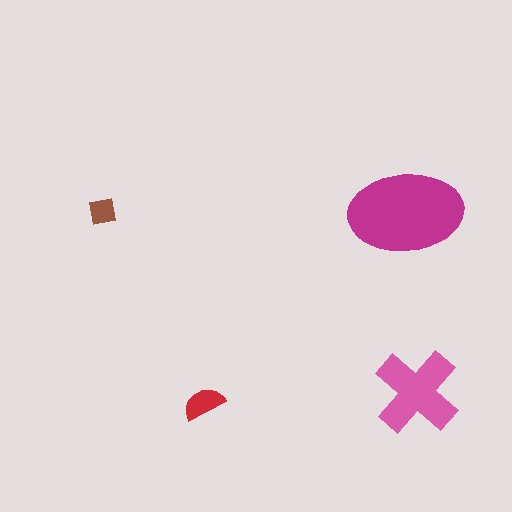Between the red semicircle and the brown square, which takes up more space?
The red semicircle.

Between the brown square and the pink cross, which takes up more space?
The pink cross.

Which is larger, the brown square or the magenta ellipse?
The magenta ellipse.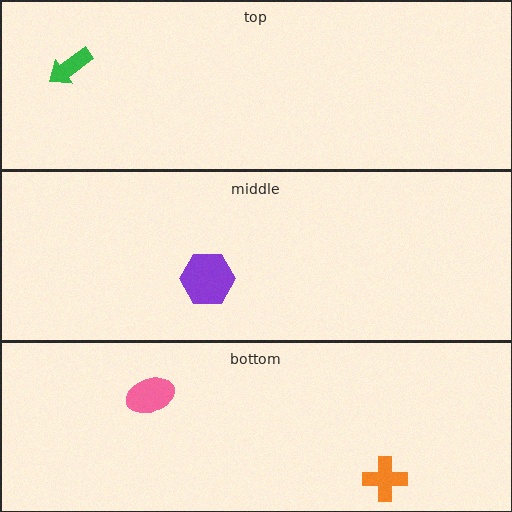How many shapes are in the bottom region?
2.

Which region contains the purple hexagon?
The middle region.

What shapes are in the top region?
The green arrow.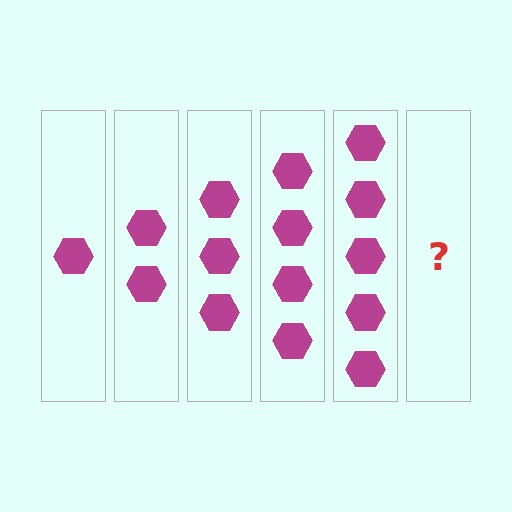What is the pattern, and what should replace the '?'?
The pattern is that each step adds one more hexagon. The '?' should be 6 hexagons.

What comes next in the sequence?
The next element should be 6 hexagons.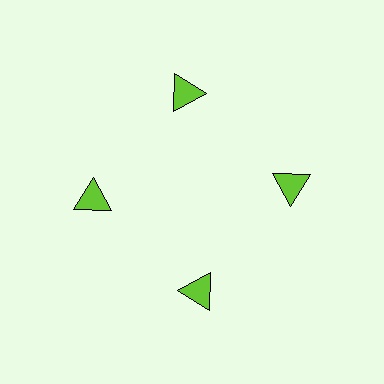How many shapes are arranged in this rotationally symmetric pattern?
There are 4 shapes, arranged in 4 groups of 1.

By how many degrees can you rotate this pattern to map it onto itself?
The pattern maps onto itself every 90 degrees of rotation.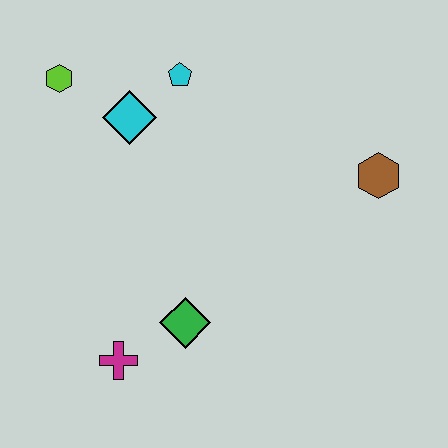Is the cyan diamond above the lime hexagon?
No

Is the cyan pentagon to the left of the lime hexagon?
No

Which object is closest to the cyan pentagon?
The cyan diamond is closest to the cyan pentagon.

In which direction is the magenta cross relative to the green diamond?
The magenta cross is to the left of the green diamond.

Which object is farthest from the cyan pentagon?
The magenta cross is farthest from the cyan pentagon.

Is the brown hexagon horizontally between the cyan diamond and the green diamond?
No